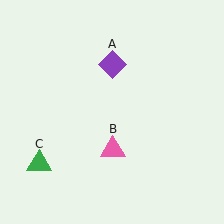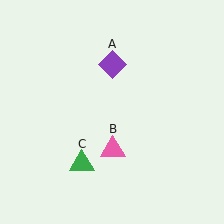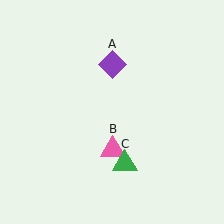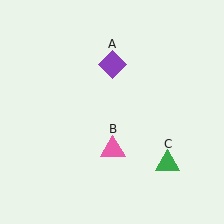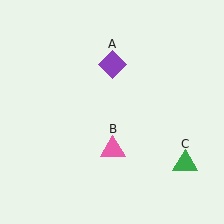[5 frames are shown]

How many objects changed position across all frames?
1 object changed position: green triangle (object C).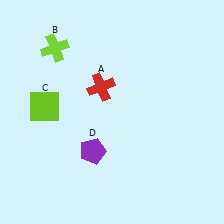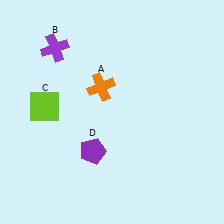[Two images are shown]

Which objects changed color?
A changed from red to orange. B changed from lime to purple.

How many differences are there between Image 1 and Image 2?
There are 2 differences between the two images.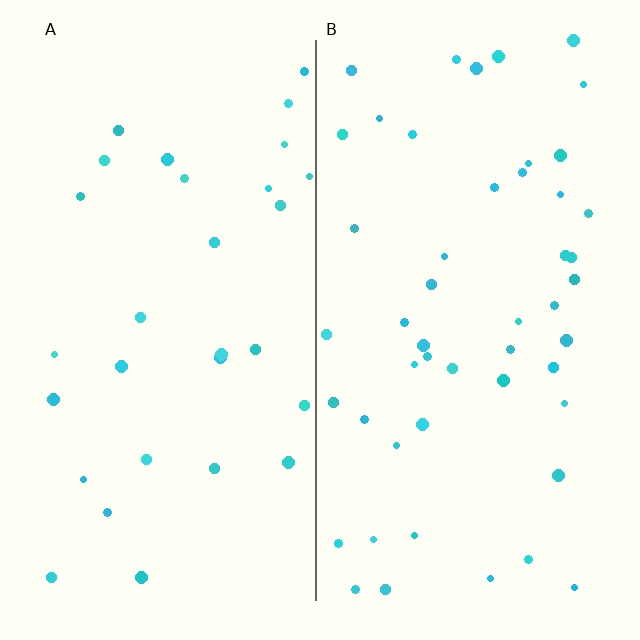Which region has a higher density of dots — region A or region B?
B (the right).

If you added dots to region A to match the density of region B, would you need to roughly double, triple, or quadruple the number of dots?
Approximately double.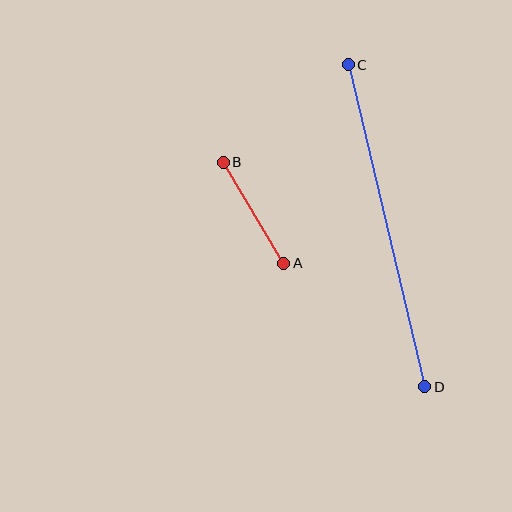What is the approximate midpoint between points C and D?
The midpoint is at approximately (387, 226) pixels.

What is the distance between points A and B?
The distance is approximately 118 pixels.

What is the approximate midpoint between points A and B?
The midpoint is at approximately (253, 213) pixels.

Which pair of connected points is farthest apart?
Points C and D are farthest apart.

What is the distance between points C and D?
The distance is approximately 331 pixels.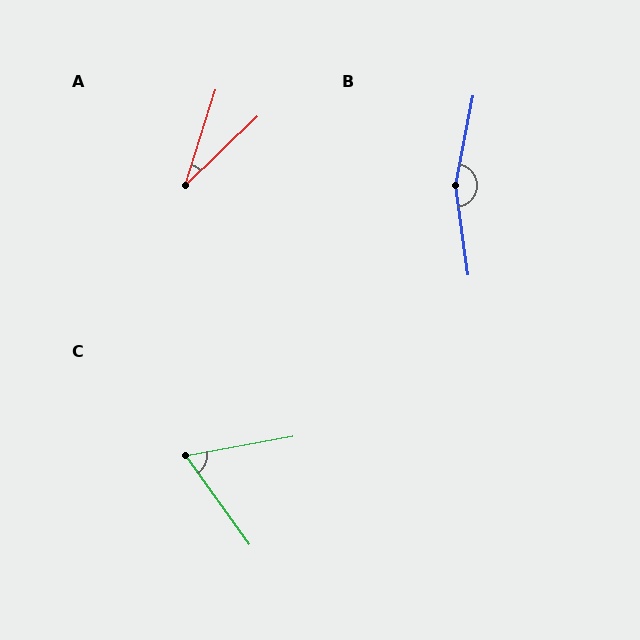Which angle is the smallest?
A, at approximately 29 degrees.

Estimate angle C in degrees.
Approximately 65 degrees.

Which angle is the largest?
B, at approximately 161 degrees.